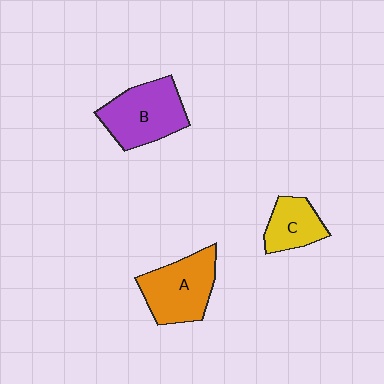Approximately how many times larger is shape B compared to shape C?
Approximately 1.7 times.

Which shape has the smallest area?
Shape C (yellow).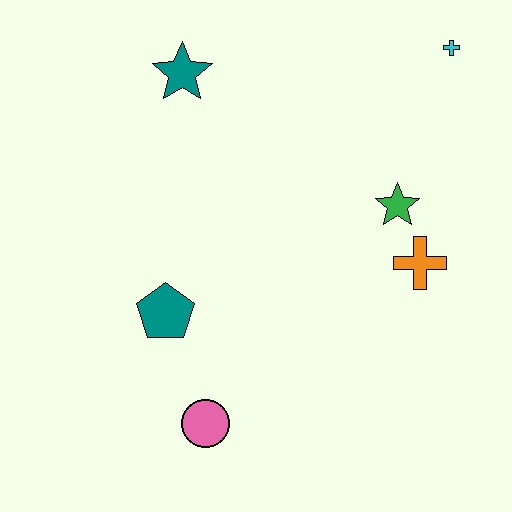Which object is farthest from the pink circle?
The cyan cross is farthest from the pink circle.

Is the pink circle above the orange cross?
No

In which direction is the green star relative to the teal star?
The green star is to the right of the teal star.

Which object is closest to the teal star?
The teal pentagon is closest to the teal star.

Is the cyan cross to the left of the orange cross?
No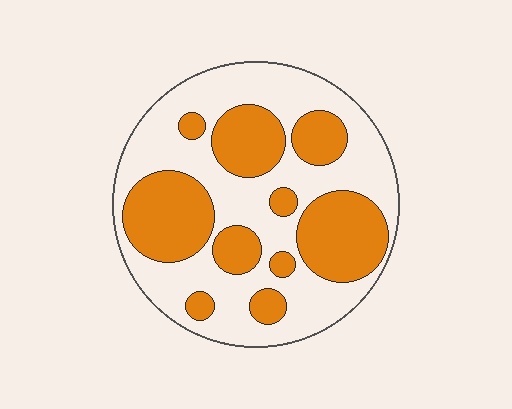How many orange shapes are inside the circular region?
10.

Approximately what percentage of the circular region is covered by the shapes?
Approximately 40%.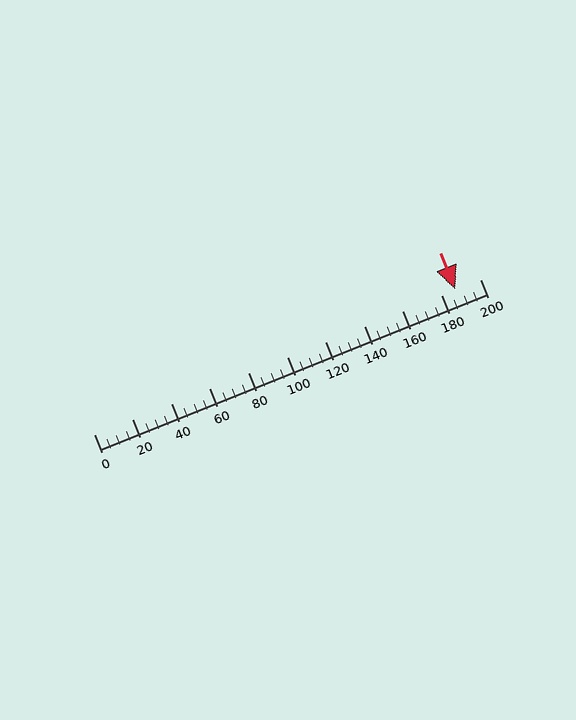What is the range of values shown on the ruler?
The ruler shows values from 0 to 200.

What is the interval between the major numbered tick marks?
The major tick marks are spaced 20 units apart.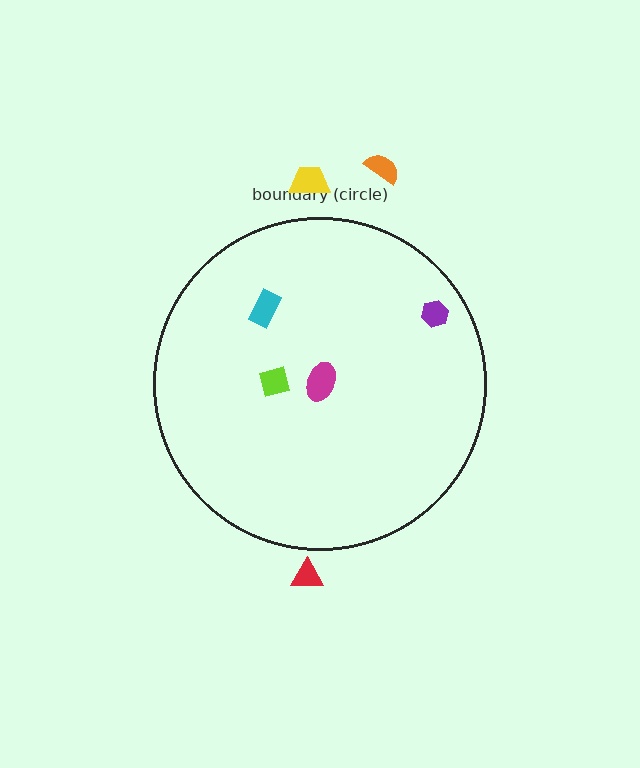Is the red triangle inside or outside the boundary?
Outside.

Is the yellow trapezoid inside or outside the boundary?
Outside.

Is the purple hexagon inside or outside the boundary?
Inside.